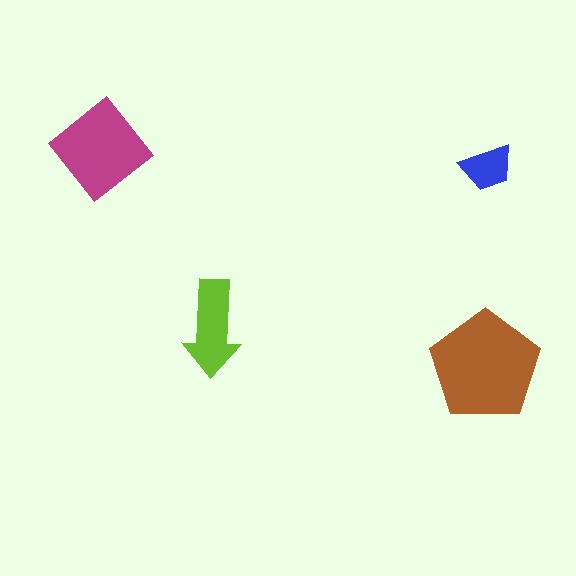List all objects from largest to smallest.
The brown pentagon, the magenta diamond, the lime arrow, the blue trapezoid.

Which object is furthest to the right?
The blue trapezoid is rightmost.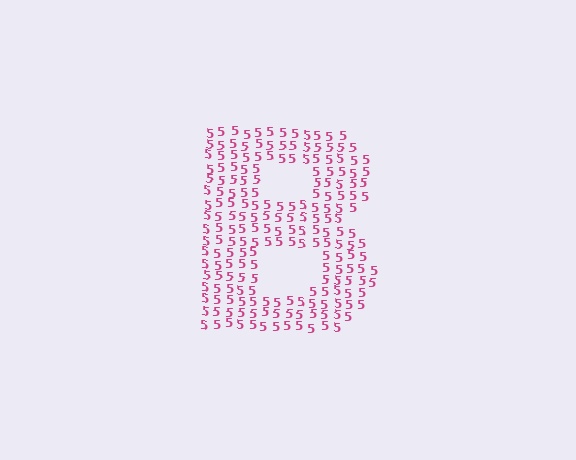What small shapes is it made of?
It is made of small digit 5's.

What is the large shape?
The large shape is the letter B.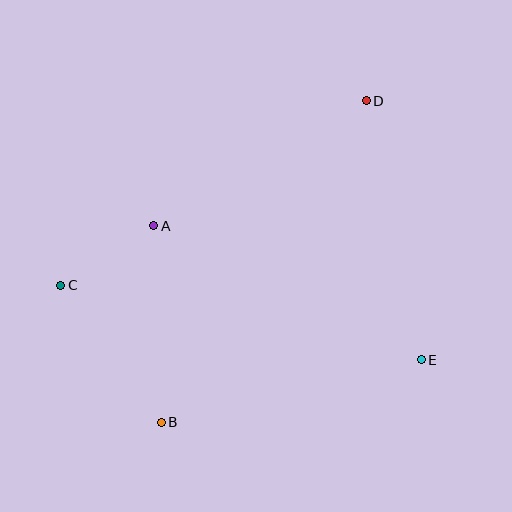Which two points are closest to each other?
Points A and C are closest to each other.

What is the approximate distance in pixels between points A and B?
The distance between A and B is approximately 197 pixels.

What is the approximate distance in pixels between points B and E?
The distance between B and E is approximately 267 pixels.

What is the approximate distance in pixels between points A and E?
The distance between A and E is approximately 299 pixels.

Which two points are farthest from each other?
Points B and D are farthest from each other.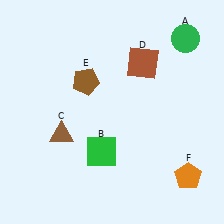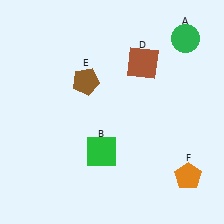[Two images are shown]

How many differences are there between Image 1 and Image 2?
There is 1 difference between the two images.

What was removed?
The brown triangle (C) was removed in Image 2.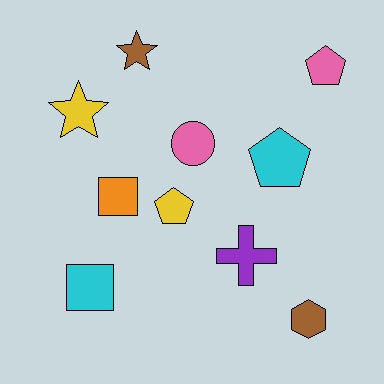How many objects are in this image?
There are 10 objects.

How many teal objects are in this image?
There are no teal objects.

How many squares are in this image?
There are 2 squares.